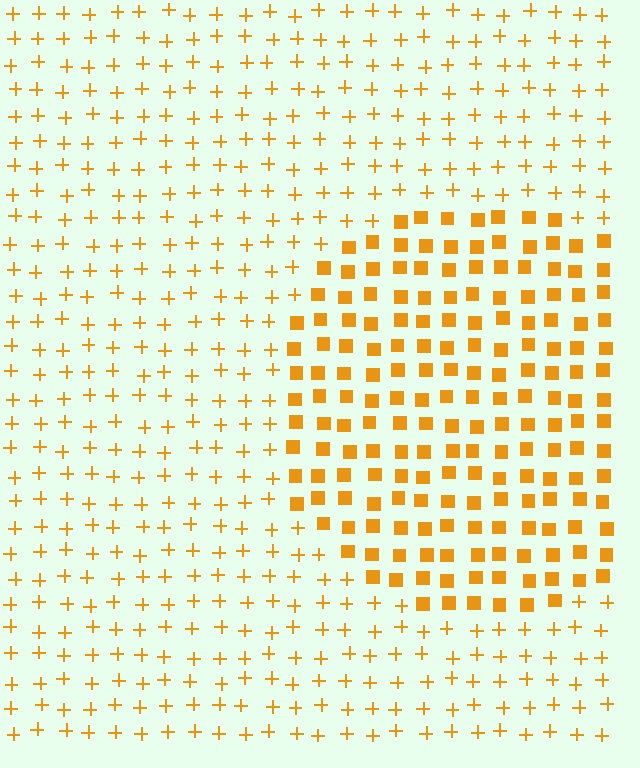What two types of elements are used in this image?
The image uses squares inside the circle region and plus signs outside it.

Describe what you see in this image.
The image is filled with small orange elements arranged in a uniform grid. A circle-shaped region contains squares, while the surrounding area contains plus signs. The boundary is defined purely by the change in element shape.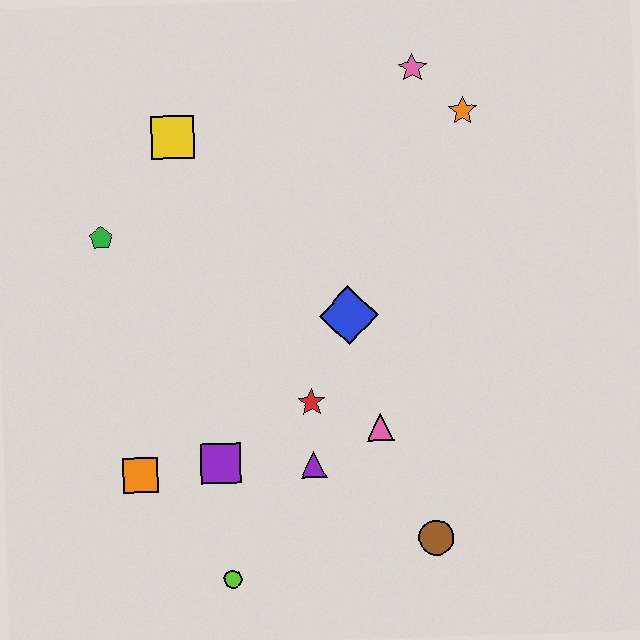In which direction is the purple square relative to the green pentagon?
The purple square is below the green pentagon.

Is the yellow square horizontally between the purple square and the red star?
No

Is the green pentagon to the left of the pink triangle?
Yes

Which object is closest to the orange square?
The purple square is closest to the orange square.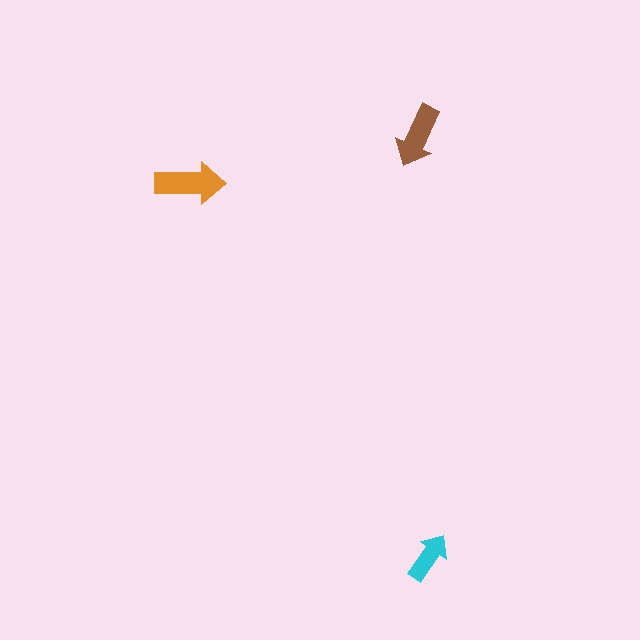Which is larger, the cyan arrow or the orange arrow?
The orange one.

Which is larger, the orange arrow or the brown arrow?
The orange one.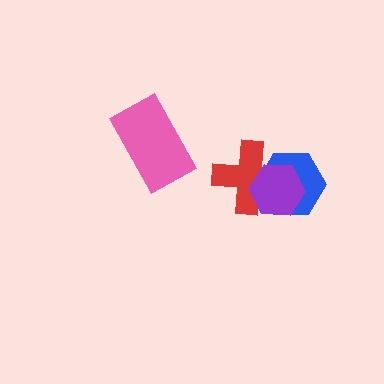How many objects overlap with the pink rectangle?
0 objects overlap with the pink rectangle.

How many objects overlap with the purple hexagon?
2 objects overlap with the purple hexagon.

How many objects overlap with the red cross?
2 objects overlap with the red cross.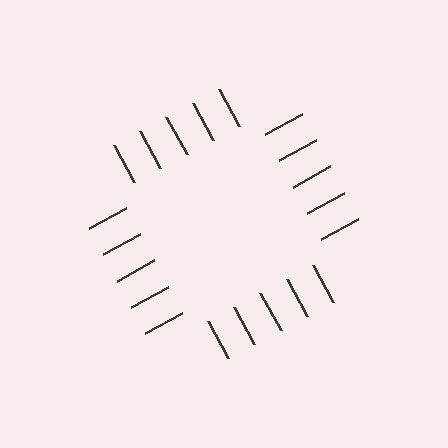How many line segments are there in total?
20 — 5 along each of the 4 edges.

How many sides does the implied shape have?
4 sides — the line-ends trace a square.